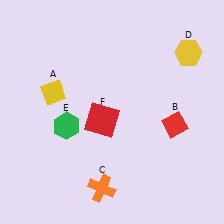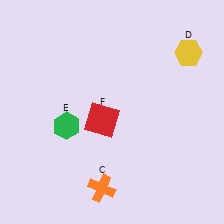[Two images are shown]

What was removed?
The red diamond (B), the yellow diamond (A) were removed in Image 2.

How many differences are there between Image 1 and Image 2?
There are 2 differences between the two images.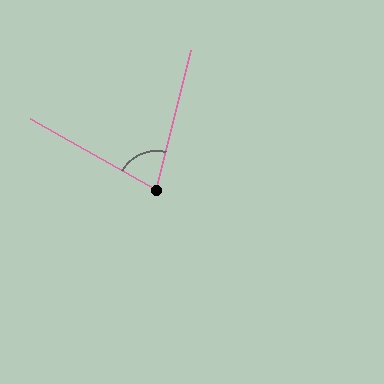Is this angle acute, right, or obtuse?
It is acute.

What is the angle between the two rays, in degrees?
Approximately 75 degrees.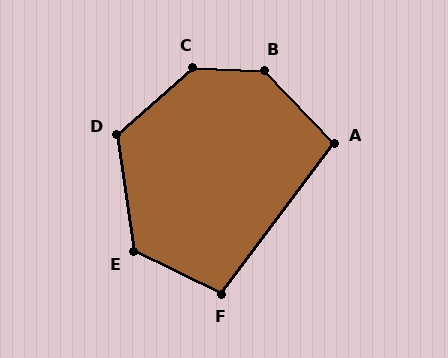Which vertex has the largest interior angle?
B, at approximately 136 degrees.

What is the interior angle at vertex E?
Approximately 124 degrees (obtuse).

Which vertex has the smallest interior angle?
A, at approximately 100 degrees.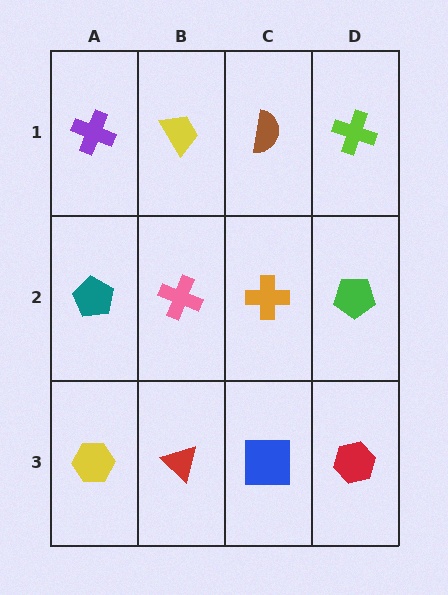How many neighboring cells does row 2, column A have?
3.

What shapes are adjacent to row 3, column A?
A teal pentagon (row 2, column A), a red triangle (row 3, column B).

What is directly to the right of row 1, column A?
A yellow trapezoid.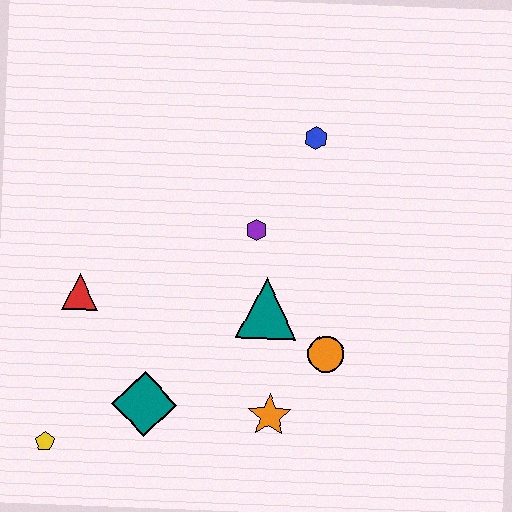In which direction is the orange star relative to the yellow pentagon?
The orange star is to the right of the yellow pentagon.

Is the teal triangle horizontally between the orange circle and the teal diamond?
Yes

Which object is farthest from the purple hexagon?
The yellow pentagon is farthest from the purple hexagon.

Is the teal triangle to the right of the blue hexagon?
No